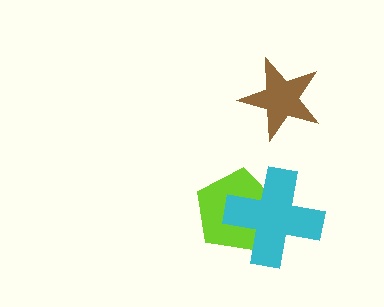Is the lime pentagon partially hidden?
Yes, it is partially covered by another shape.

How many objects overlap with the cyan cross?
1 object overlaps with the cyan cross.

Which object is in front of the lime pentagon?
The cyan cross is in front of the lime pentagon.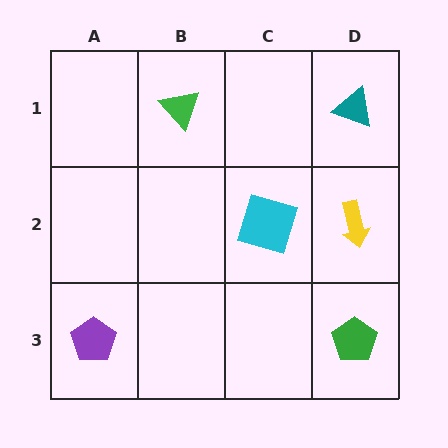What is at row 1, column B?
A green triangle.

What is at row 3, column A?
A purple pentagon.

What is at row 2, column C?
A cyan square.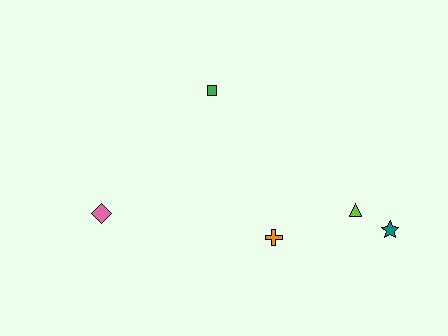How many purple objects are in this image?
There are no purple objects.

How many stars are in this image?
There is 1 star.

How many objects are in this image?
There are 5 objects.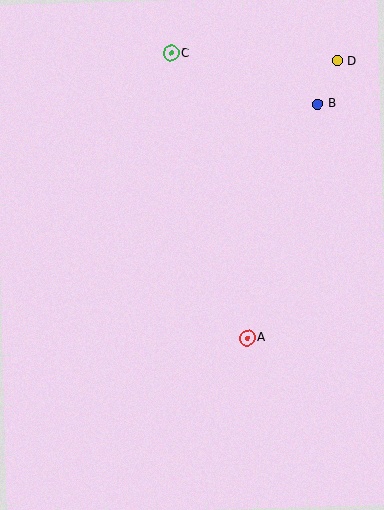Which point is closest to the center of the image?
Point A at (248, 338) is closest to the center.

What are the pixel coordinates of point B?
Point B is at (318, 104).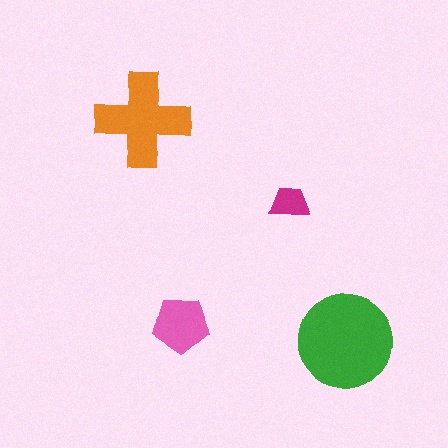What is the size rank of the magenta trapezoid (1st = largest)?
4th.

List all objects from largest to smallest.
The green circle, the orange cross, the pink pentagon, the magenta trapezoid.